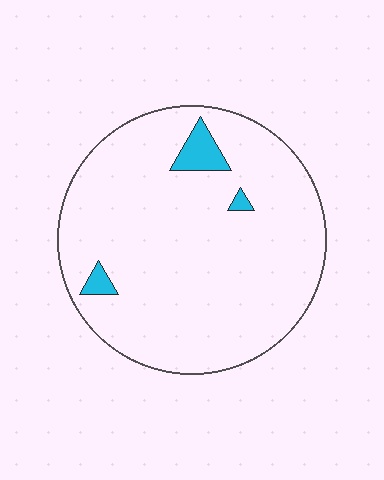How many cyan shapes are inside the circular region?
3.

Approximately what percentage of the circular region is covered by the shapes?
Approximately 5%.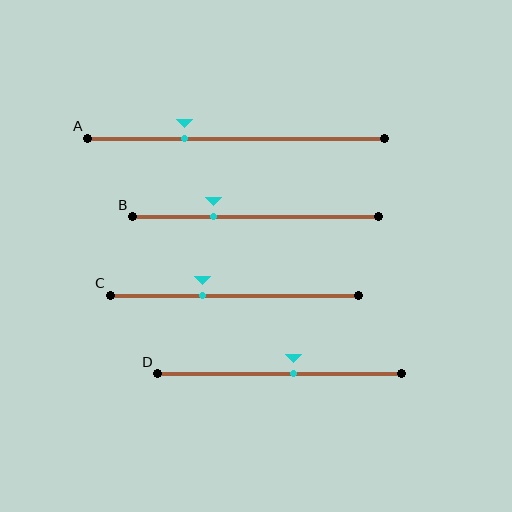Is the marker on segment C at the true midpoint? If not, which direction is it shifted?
No, the marker on segment C is shifted to the left by about 13% of the segment length.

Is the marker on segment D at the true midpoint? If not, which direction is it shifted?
No, the marker on segment D is shifted to the right by about 6% of the segment length.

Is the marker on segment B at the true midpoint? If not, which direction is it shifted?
No, the marker on segment B is shifted to the left by about 17% of the segment length.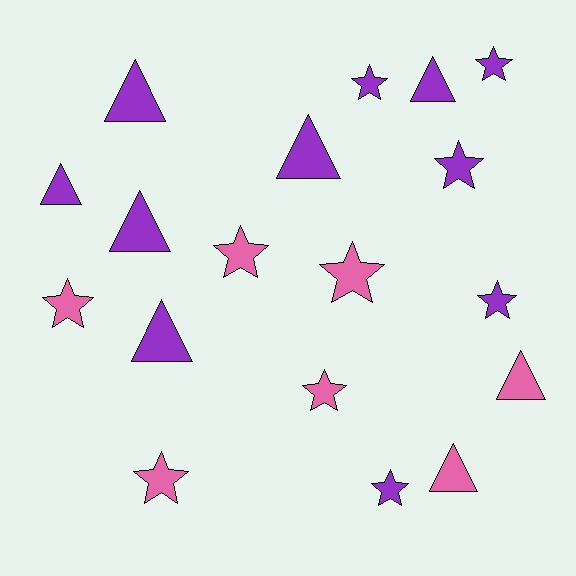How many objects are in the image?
There are 18 objects.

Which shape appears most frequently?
Star, with 10 objects.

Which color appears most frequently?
Purple, with 11 objects.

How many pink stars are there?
There are 5 pink stars.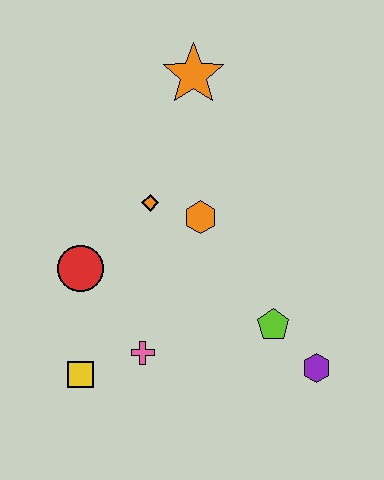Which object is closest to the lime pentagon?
The purple hexagon is closest to the lime pentagon.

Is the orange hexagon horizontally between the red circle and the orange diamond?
No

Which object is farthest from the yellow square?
The orange star is farthest from the yellow square.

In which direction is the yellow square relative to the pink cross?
The yellow square is to the left of the pink cross.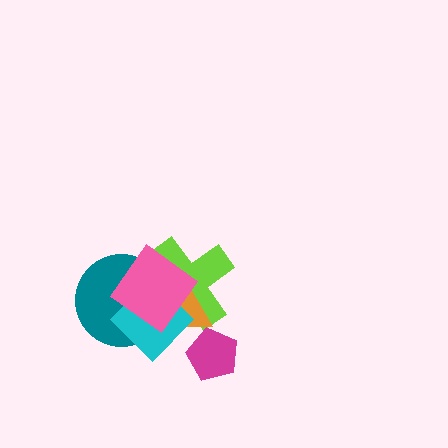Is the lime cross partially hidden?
Yes, it is partially covered by another shape.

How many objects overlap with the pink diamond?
4 objects overlap with the pink diamond.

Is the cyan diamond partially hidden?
Yes, it is partially covered by another shape.